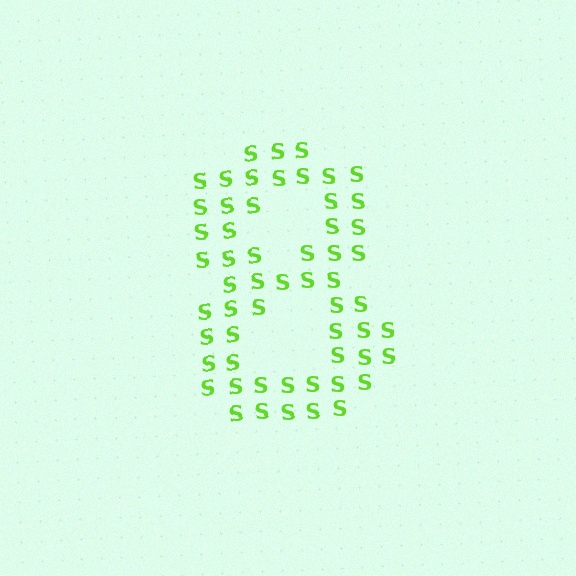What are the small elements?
The small elements are letter S's.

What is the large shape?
The large shape is the digit 8.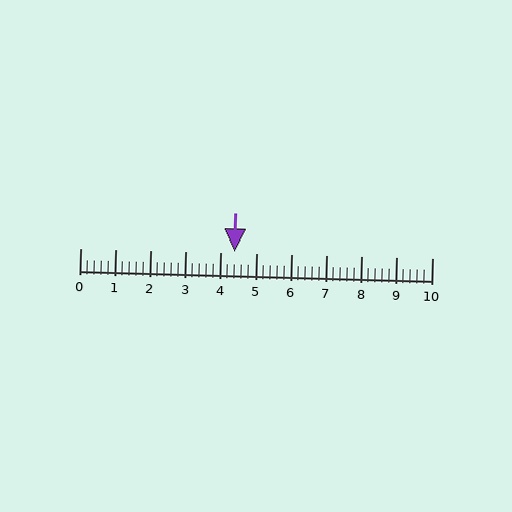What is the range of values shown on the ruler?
The ruler shows values from 0 to 10.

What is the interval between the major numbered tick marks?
The major tick marks are spaced 1 units apart.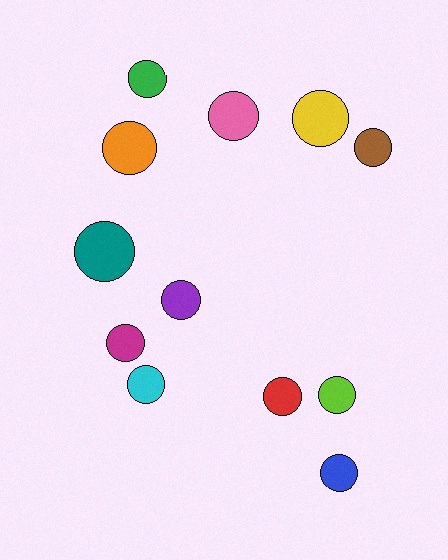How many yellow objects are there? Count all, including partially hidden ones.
There is 1 yellow object.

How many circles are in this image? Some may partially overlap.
There are 12 circles.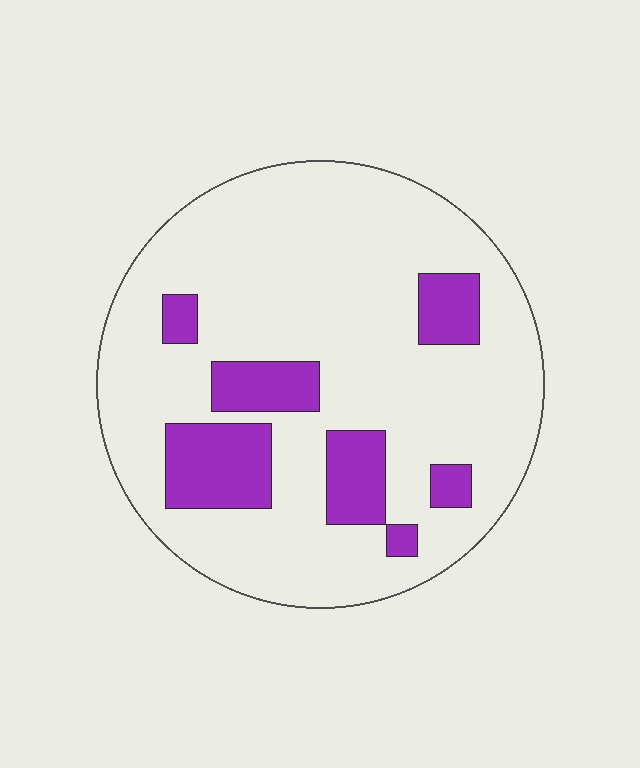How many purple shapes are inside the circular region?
7.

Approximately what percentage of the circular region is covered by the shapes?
Approximately 20%.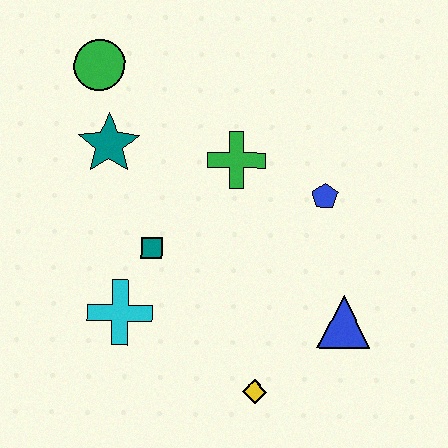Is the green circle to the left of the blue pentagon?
Yes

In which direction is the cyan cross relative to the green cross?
The cyan cross is below the green cross.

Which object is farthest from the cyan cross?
The green circle is farthest from the cyan cross.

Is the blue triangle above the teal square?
No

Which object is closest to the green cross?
The blue pentagon is closest to the green cross.